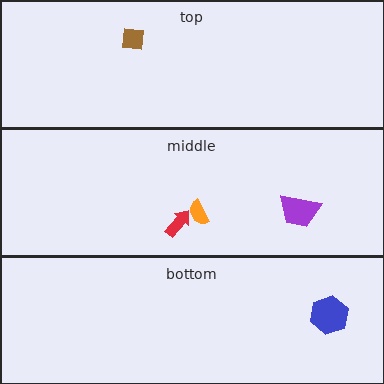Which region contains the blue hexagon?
The bottom region.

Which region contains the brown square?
The top region.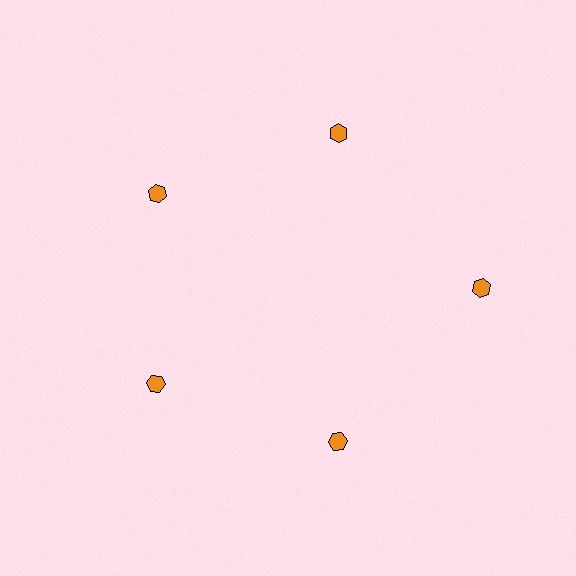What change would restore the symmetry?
The symmetry would be restored by moving it inward, back onto the ring so that all 5 hexagons sit at equal angles and equal distance from the center.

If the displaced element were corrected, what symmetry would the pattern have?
It would have 5-fold rotational symmetry — the pattern would map onto itself every 72 degrees.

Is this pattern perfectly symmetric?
No. The 5 orange hexagons are arranged in a ring, but one element near the 3 o'clock position is pushed outward from the center, breaking the 5-fold rotational symmetry.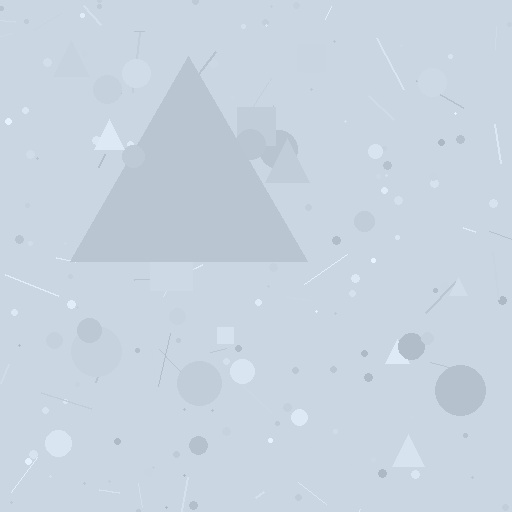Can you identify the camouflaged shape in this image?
The camouflaged shape is a triangle.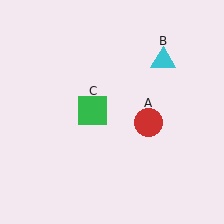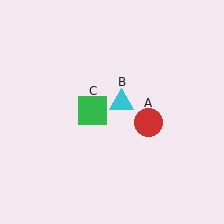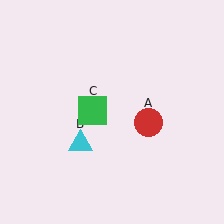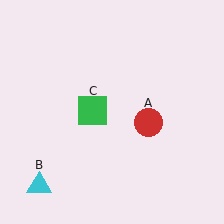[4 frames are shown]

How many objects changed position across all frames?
1 object changed position: cyan triangle (object B).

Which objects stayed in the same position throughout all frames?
Red circle (object A) and green square (object C) remained stationary.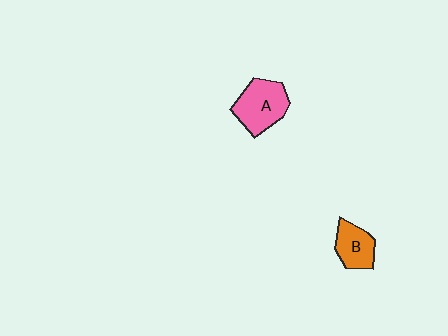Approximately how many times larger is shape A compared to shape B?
Approximately 1.4 times.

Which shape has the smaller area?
Shape B (orange).